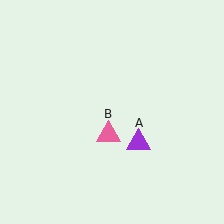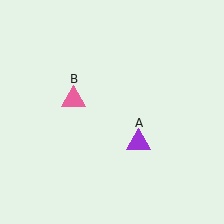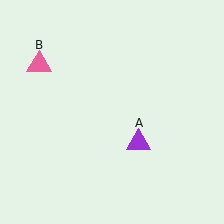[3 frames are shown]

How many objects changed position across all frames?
1 object changed position: pink triangle (object B).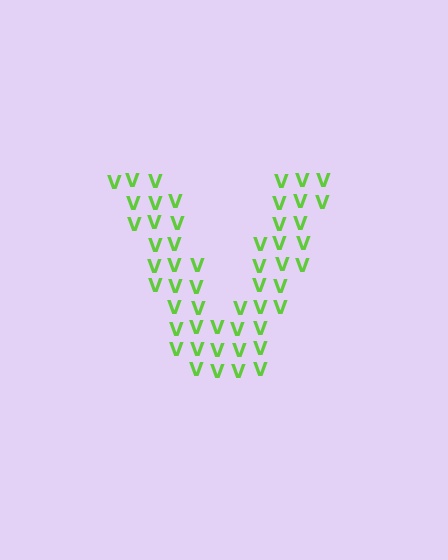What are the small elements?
The small elements are letter V's.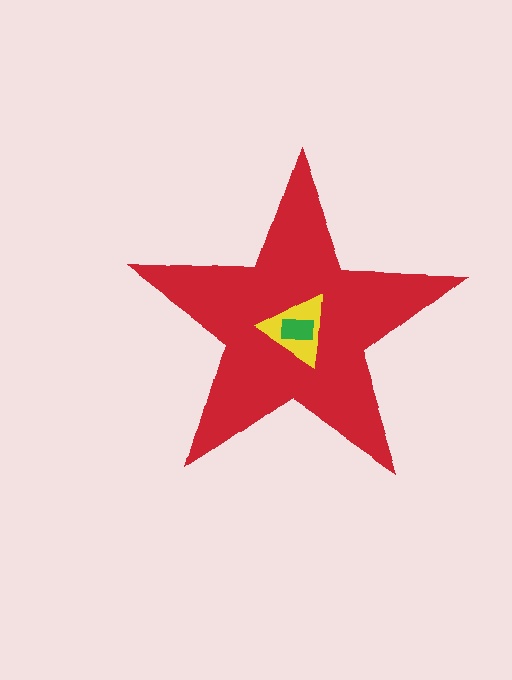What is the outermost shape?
The red star.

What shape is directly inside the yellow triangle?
The green rectangle.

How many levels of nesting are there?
3.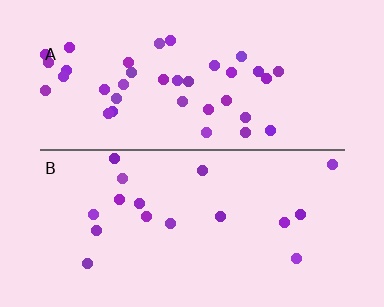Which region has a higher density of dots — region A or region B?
A (the top).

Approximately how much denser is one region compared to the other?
Approximately 2.2× — region A over region B.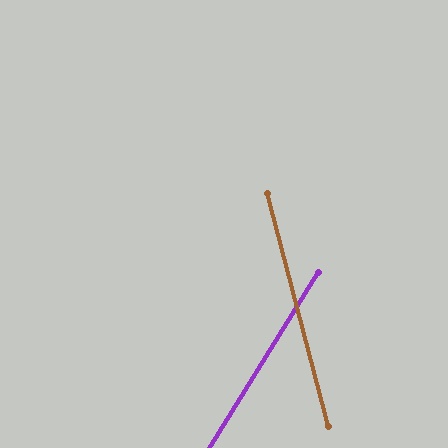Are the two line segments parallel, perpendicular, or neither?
Neither parallel nor perpendicular — they differ by about 46°.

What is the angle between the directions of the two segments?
Approximately 46 degrees.